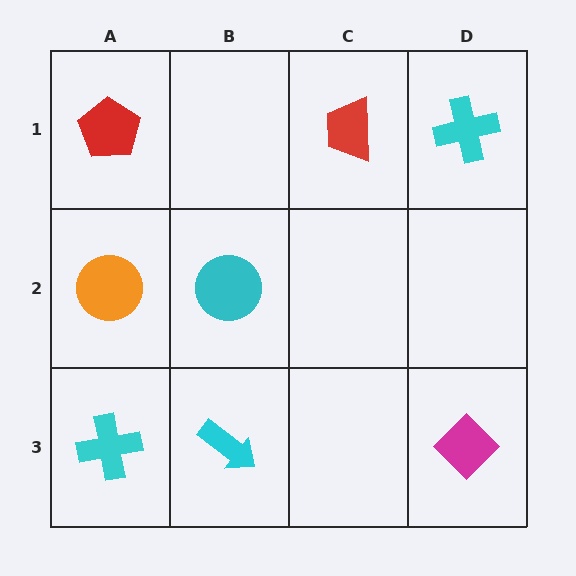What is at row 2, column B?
A cyan circle.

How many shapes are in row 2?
2 shapes.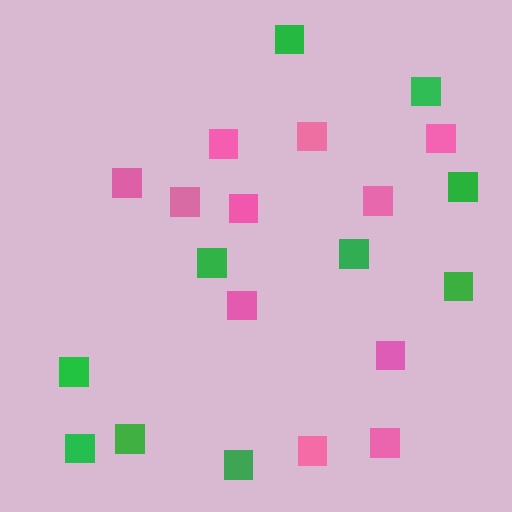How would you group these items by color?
There are 2 groups: one group of pink squares (11) and one group of green squares (10).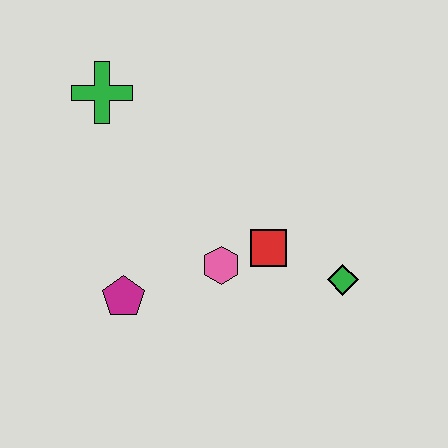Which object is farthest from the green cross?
The green diamond is farthest from the green cross.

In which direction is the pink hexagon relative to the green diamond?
The pink hexagon is to the left of the green diamond.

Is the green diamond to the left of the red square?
No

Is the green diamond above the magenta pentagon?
Yes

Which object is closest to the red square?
The pink hexagon is closest to the red square.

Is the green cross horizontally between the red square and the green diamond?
No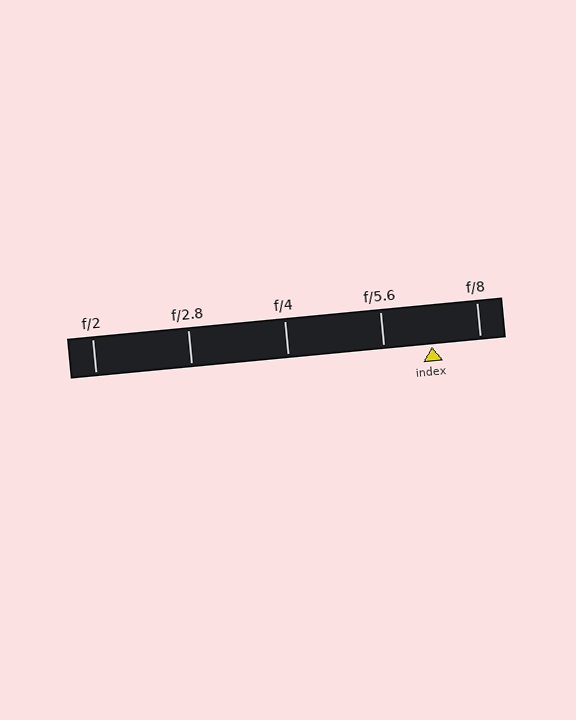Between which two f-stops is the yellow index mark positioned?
The index mark is between f/5.6 and f/8.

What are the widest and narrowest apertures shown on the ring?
The widest aperture shown is f/2 and the narrowest is f/8.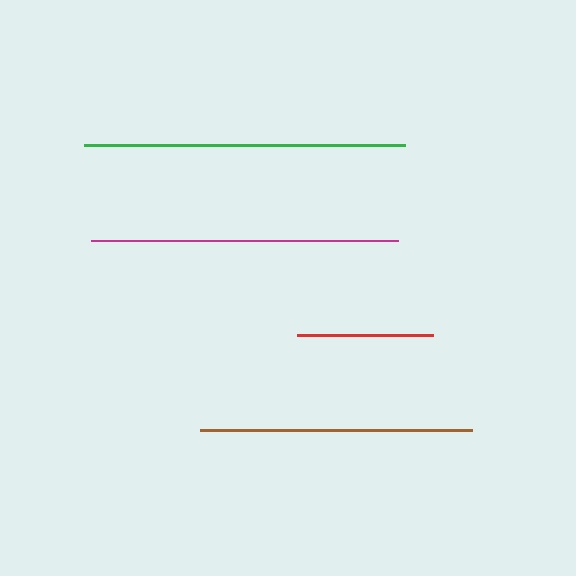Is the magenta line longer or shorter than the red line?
The magenta line is longer than the red line.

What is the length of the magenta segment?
The magenta segment is approximately 307 pixels long.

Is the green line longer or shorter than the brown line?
The green line is longer than the brown line.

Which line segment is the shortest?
The red line is the shortest at approximately 136 pixels.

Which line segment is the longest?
The green line is the longest at approximately 320 pixels.